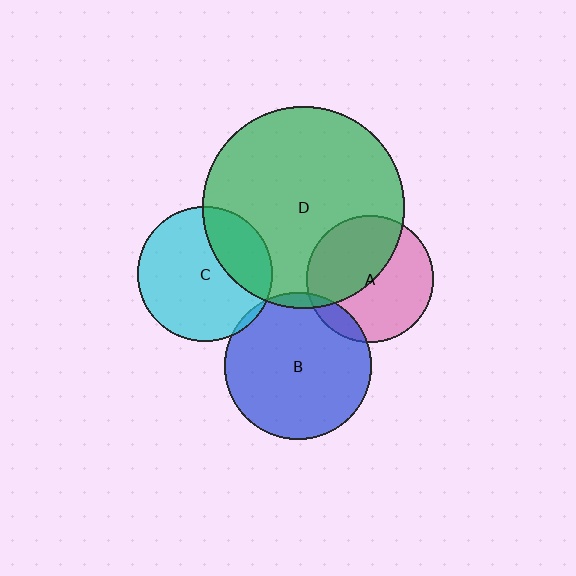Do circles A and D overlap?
Yes.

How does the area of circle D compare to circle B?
Approximately 1.9 times.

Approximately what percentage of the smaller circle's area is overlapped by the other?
Approximately 45%.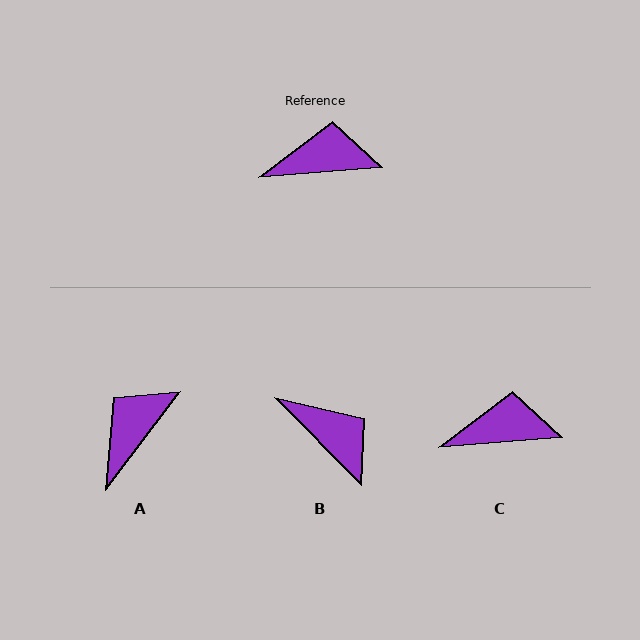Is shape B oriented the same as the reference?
No, it is off by about 50 degrees.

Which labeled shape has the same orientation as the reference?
C.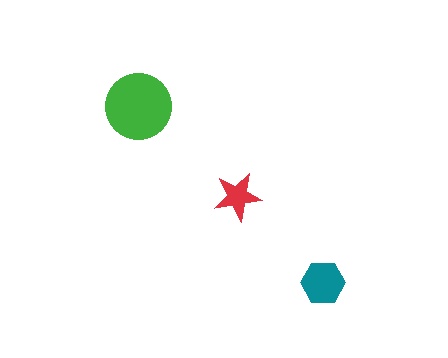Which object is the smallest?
The red star.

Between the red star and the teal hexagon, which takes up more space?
The teal hexagon.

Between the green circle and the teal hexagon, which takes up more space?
The green circle.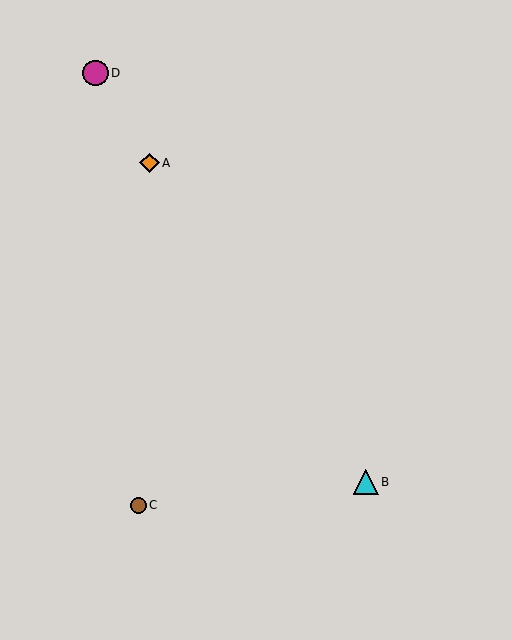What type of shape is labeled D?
Shape D is a magenta circle.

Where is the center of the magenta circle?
The center of the magenta circle is at (96, 73).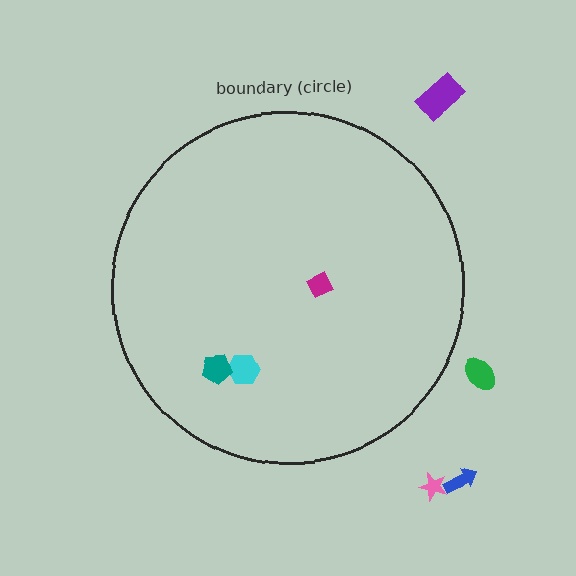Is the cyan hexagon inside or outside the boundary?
Inside.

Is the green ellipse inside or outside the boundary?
Outside.